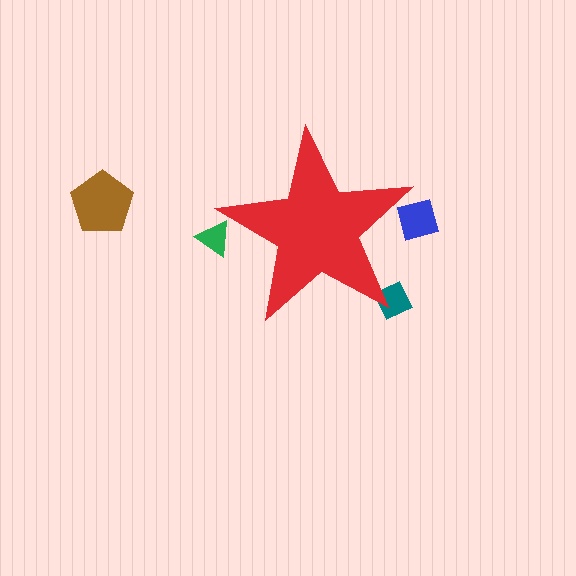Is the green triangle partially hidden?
Yes, the green triangle is partially hidden behind the red star.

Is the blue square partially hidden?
Yes, the blue square is partially hidden behind the red star.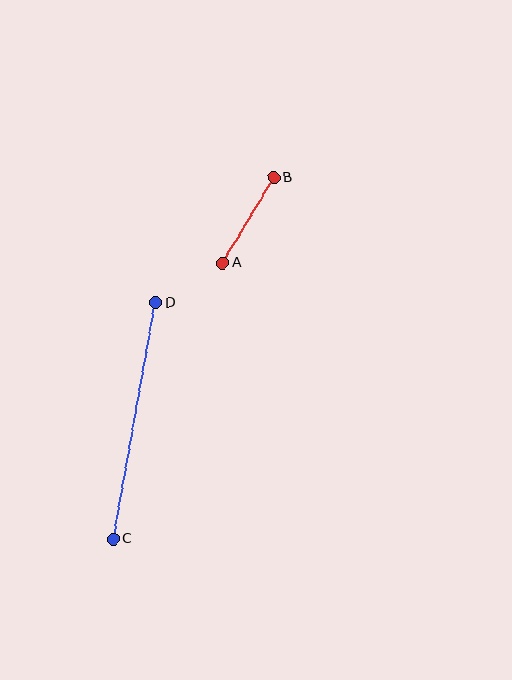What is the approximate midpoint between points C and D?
The midpoint is at approximately (135, 421) pixels.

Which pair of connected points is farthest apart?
Points C and D are farthest apart.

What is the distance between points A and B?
The distance is approximately 100 pixels.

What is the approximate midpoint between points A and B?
The midpoint is at approximately (248, 220) pixels.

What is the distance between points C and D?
The distance is approximately 240 pixels.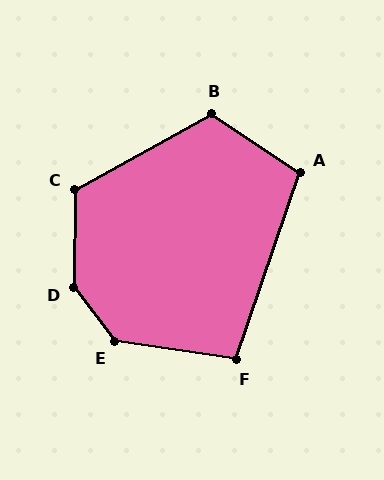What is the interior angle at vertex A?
Approximately 105 degrees (obtuse).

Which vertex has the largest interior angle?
D, at approximately 142 degrees.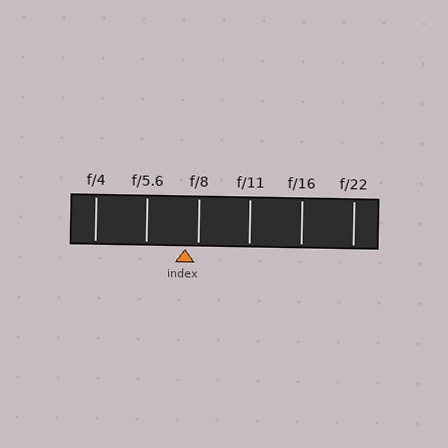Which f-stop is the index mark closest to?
The index mark is closest to f/8.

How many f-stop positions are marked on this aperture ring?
There are 6 f-stop positions marked.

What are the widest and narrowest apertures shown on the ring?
The widest aperture shown is f/4 and the narrowest is f/22.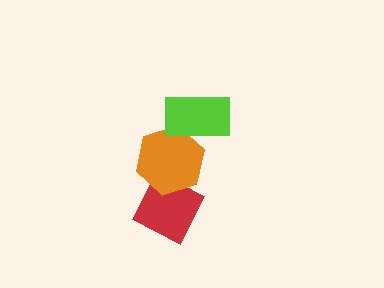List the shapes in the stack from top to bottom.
From top to bottom: the lime rectangle, the orange hexagon, the red diamond.